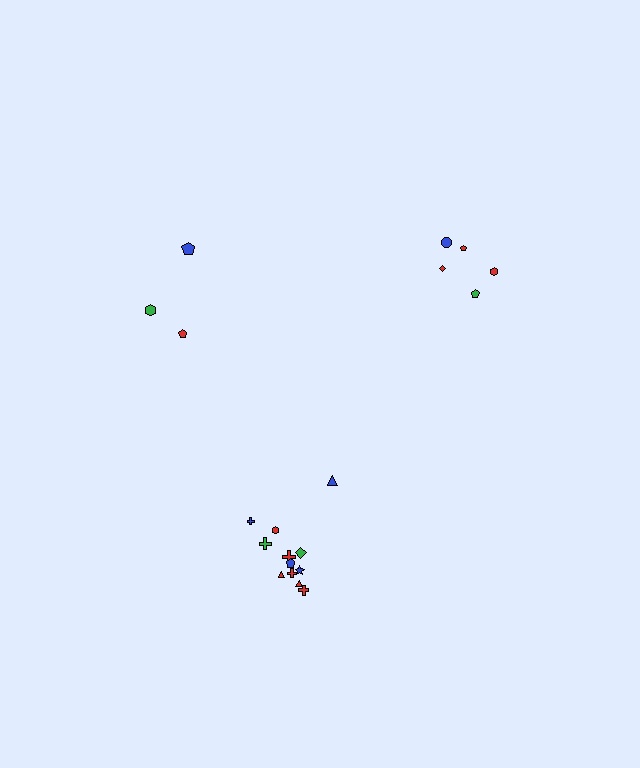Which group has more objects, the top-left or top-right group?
The top-right group.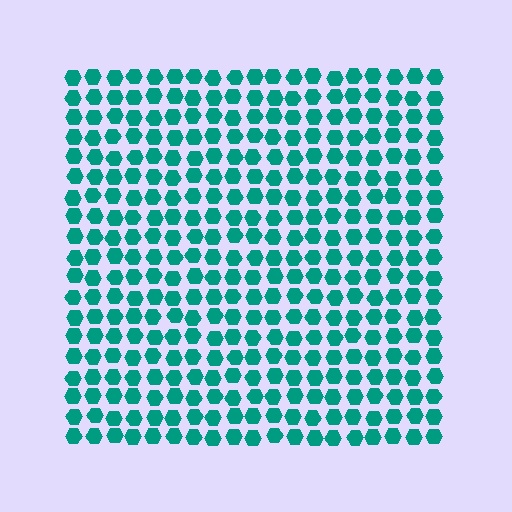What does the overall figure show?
The overall figure shows a square.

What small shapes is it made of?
It is made of small hexagons.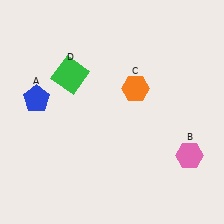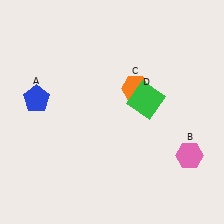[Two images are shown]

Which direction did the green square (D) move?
The green square (D) moved right.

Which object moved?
The green square (D) moved right.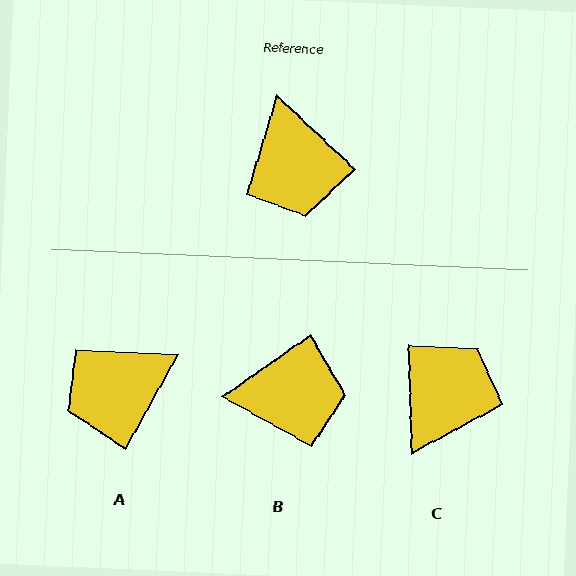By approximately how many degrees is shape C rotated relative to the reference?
Approximately 134 degrees counter-clockwise.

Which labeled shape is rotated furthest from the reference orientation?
C, about 134 degrees away.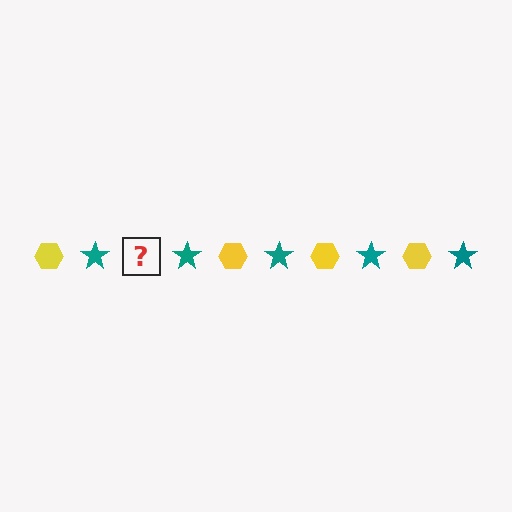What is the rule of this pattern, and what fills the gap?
The rule is that the pattern alternates between yellow hexagon and teal star. The gap should be filled with a yellow hexagon.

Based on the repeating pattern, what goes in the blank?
The blank should be a yellow hexagon.